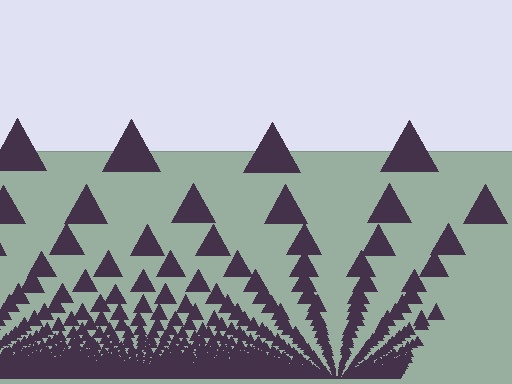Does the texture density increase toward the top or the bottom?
Density increases toward the bottom.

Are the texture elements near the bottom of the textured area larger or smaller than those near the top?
Smaller. The gradient is inverted — elements near the bottom are smaller and denser.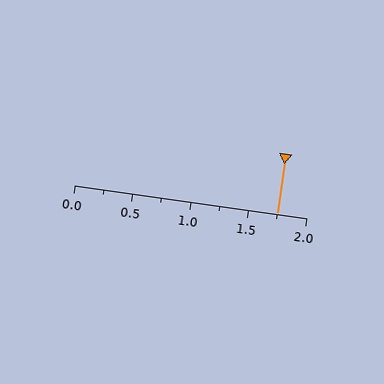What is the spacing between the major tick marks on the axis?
The major ticks are spaced 0.5 apart.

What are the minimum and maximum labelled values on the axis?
The axis runs from 0.0 to 2.0.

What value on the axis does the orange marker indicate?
The marker indicates approximately 1.75.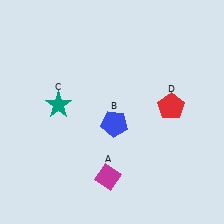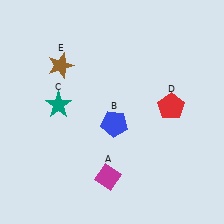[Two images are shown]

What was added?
A brown star (E) was added in Image 2.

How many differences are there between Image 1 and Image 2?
There is 1 difference between the two images.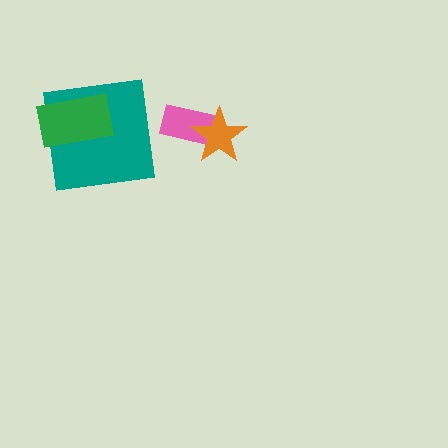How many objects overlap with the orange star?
1 object overlaps with the orange star.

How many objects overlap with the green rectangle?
1 object overlaps with the green rectangle.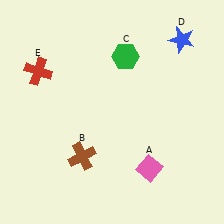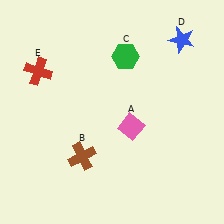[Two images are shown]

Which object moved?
The pink diamond (A) moved up.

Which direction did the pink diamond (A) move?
The pink diamond (A) moved up.